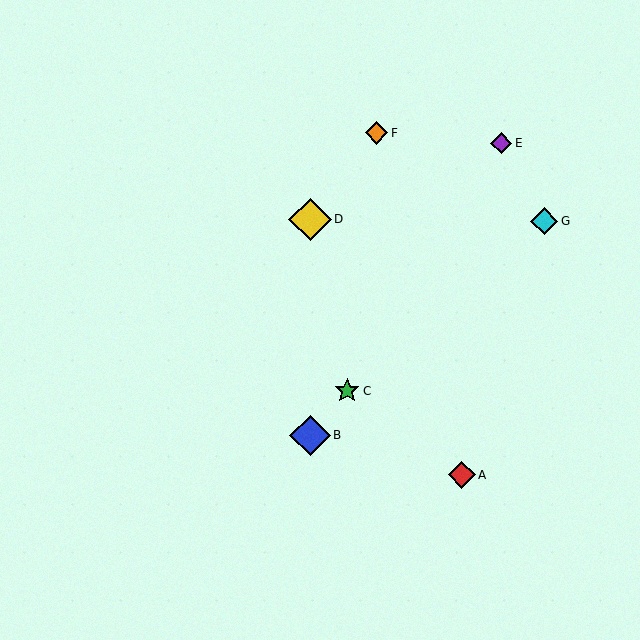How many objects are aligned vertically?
2 objects (B, D) are aligned vertically.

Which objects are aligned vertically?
Objects B, D are aligned vertically.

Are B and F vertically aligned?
No, B is at x≈310 and F is at x≈377.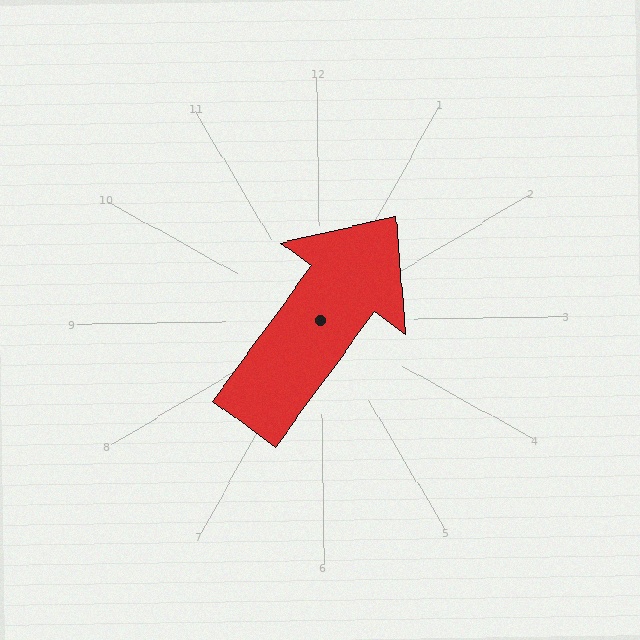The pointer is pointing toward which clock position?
Roughly 1 o'clock.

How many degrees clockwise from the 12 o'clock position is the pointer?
Approximately 37 degrees.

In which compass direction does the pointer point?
Northeast.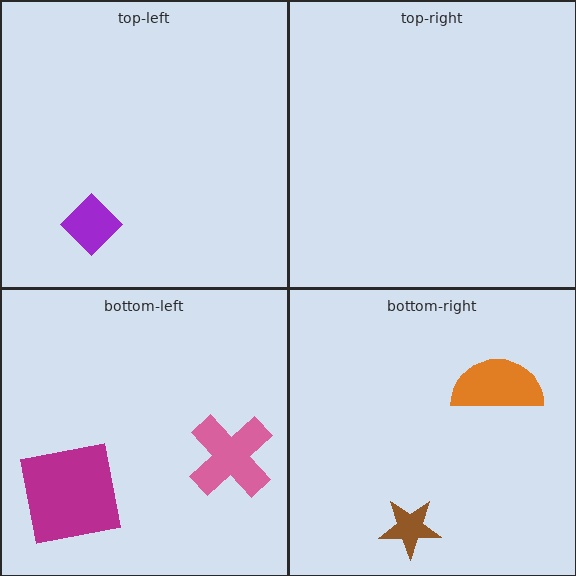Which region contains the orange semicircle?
The bottom-right region.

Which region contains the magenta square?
The bottom-left region.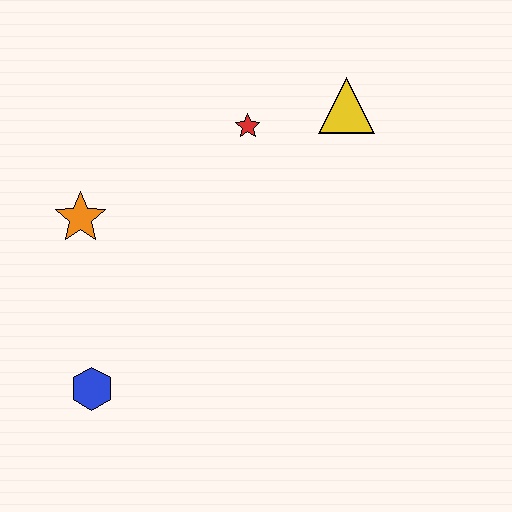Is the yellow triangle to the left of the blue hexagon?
No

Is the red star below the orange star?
No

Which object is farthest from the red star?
The blue hexagon is farthest from the red star.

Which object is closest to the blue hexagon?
The orange star is closest to the blue hexagon.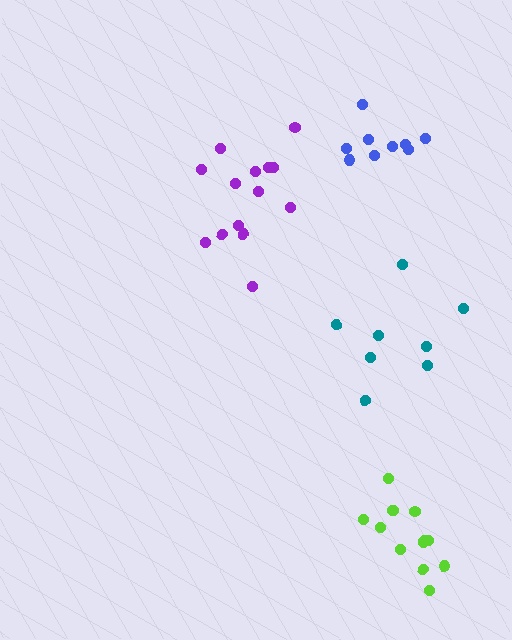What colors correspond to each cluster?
The clusters are colored: teal, purple, blue, lime.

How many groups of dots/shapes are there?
There are 4 groups.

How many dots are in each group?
Group 1: 8 dots, Group 2: 14 dots, Group 3: 9 dots, Group 4: 14 dots (45 total).